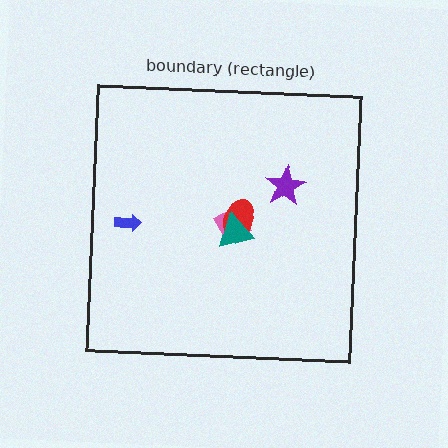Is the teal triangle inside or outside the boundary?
Inside.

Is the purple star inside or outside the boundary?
Inside.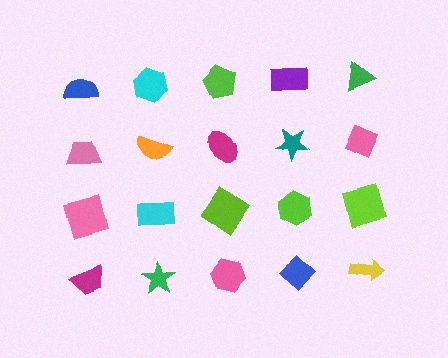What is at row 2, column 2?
An orange semicircle.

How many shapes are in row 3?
5 shapes.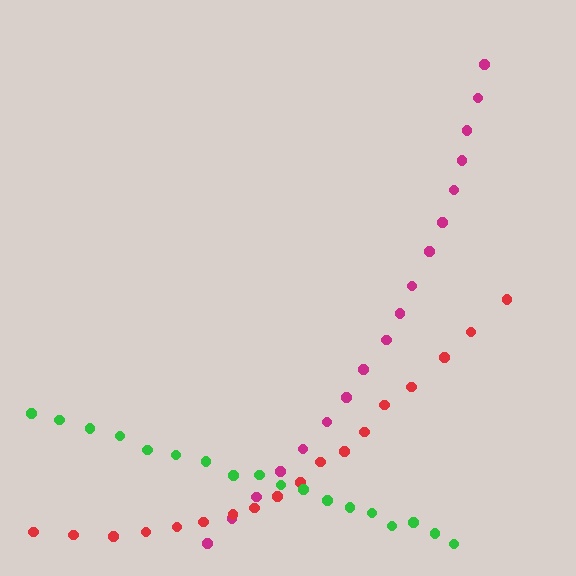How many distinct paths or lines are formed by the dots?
There are 3 distinct paths.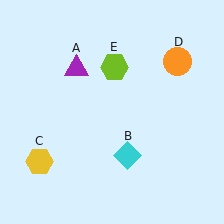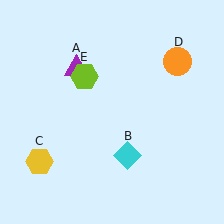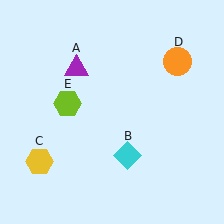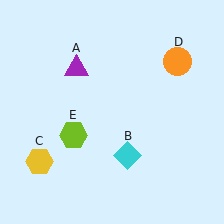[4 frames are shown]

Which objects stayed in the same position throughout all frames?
Purple triangle (object A) and cyan diamond (object B) and yellow hexagon (object C) and orange circle (object D) remained stationary.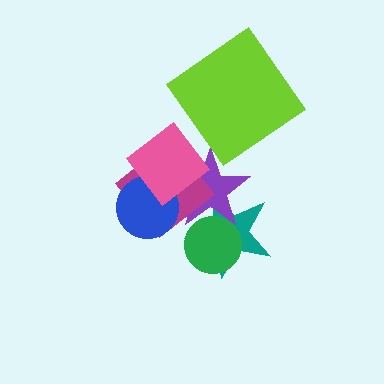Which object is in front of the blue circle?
The pink diamond is in front of the blue circle.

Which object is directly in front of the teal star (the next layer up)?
The purple star is directly in front of the teal star.